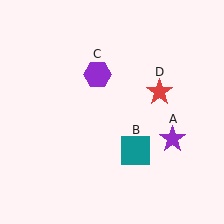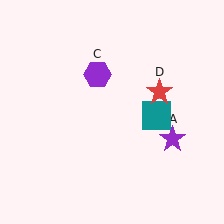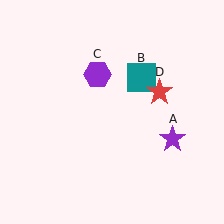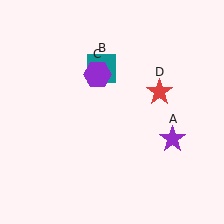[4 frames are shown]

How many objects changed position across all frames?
1 object changed position: teal square (object B).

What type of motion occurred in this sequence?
The teal square (object B) rotated counterclockwise around the center of the scene.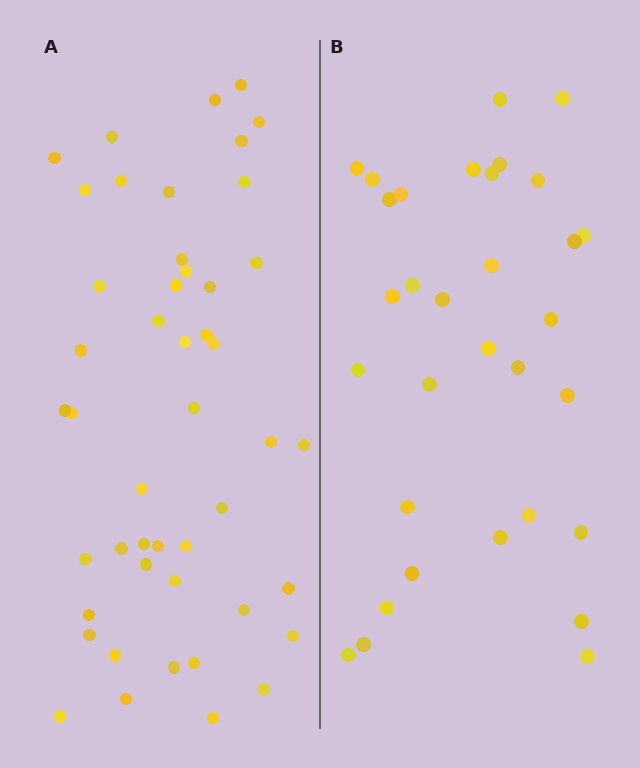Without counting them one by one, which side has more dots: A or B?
Region A (the left region) has more dots.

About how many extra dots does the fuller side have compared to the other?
Region A has approximately 15 more dots than region B.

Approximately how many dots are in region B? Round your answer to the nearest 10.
About 30 dots. (The exact count is 32, which rounds to 30.)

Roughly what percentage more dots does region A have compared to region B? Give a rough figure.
About 45% more.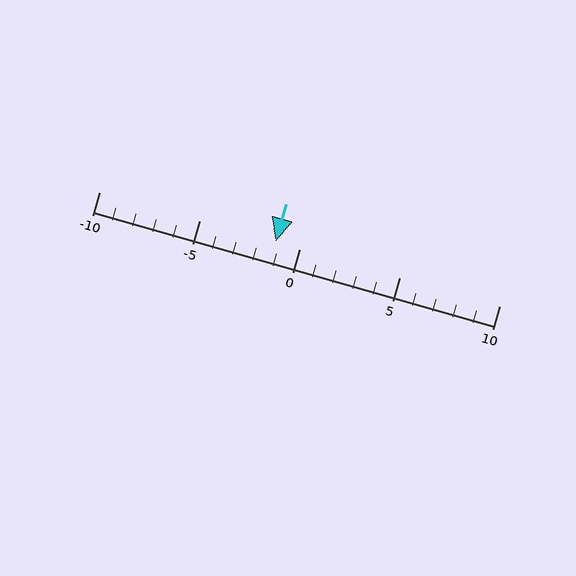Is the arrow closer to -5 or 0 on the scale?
The arrow is closer to 0.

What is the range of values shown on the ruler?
The ruler shows values from -10 to 10.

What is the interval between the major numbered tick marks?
The major tick marks are spaced 5 units apart.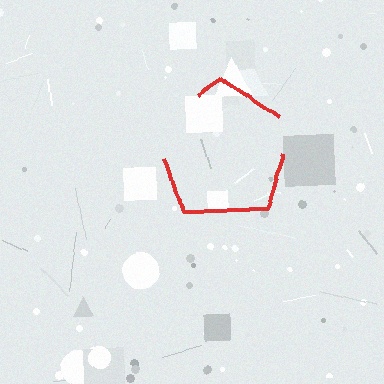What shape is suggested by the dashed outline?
The dashed outline suggests a pentagon.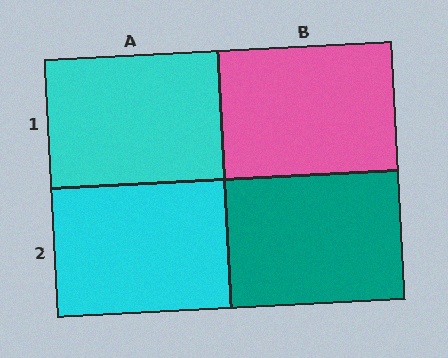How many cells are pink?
1 cell is pink.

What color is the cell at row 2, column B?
Teal.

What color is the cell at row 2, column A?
Cyan.